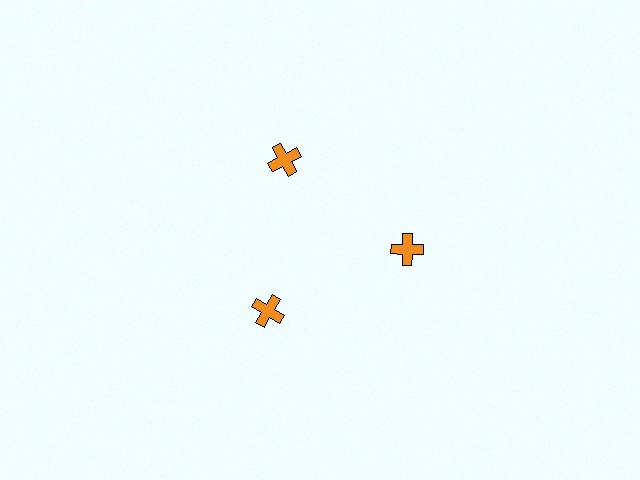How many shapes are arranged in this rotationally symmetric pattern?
There are 3 shapes, arranged in 3 groups of 1.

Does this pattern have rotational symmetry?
Yes, this pattern has 3-fold rotational symmetry. It looks the same after rotating 120 degrees around the center.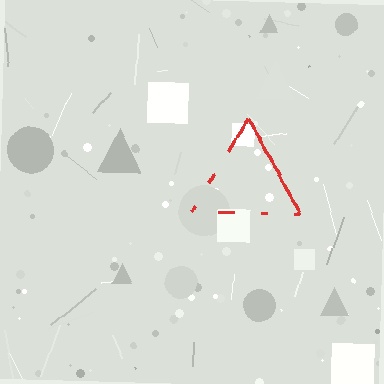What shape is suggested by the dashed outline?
The dashed outline suggests a triangle.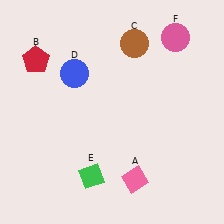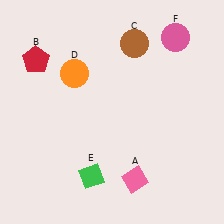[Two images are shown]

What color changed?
The circle (D) changed from blue in Image 1 to orange in Image 2.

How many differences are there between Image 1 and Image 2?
There is 1 difference between the two images.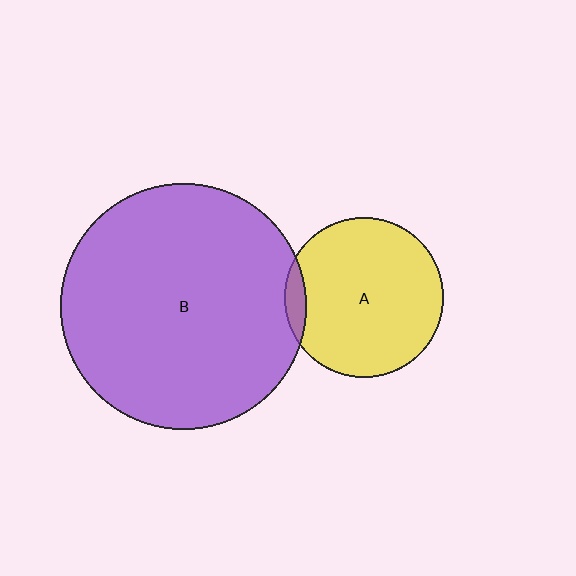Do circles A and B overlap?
Yes.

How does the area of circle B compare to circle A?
Approximately 2.4 times.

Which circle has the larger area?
Circle B (purple).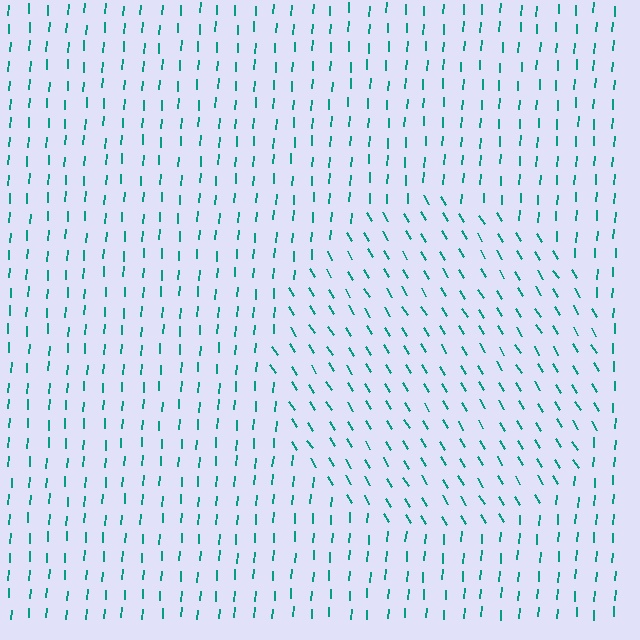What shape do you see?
I see a circle.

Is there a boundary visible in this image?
Yes, there is a texture boundary formed by a change in line orientation.